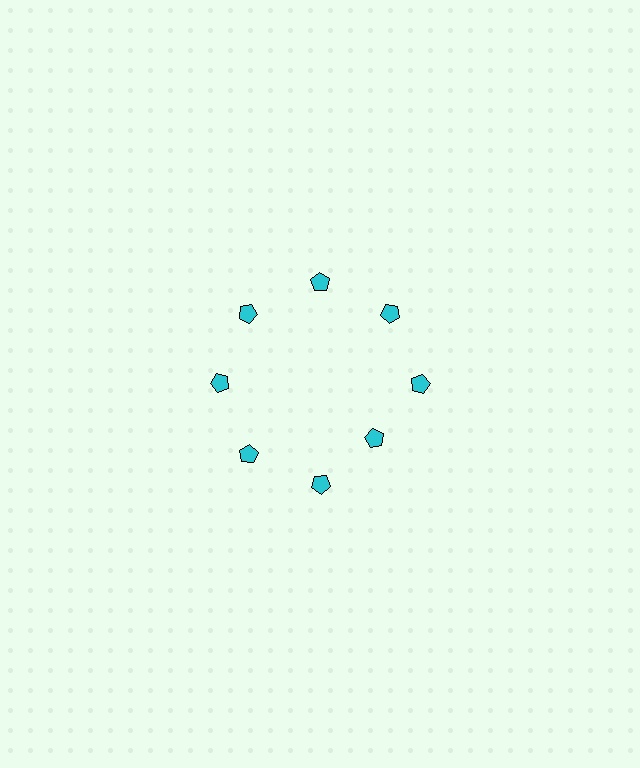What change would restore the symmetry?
The symmetry would be restored by moving it outward, back onto the ring so that all 8 pentagons sit at equal angles and equal distance from the center.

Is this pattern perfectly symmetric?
No. The 8 cyan pentagons are arranged in a ring, but one element near the 4 o'clock position is pulled inward toward the center, breaking the 8-fold rotational symmetry.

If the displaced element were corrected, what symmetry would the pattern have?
It would have 8-fold rotational symmetry — the pattern would map onto itself every 45 degrees.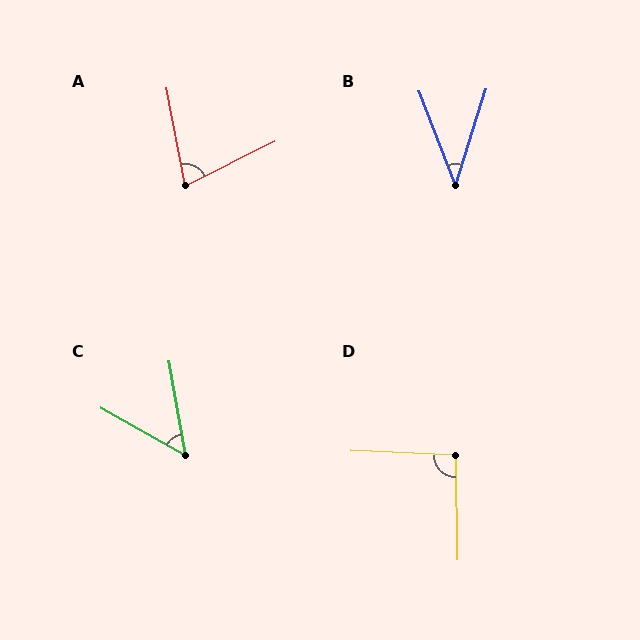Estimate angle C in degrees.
Approximately 51 degrees.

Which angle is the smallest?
B, at approximately 39 degrees.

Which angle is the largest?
D, at approximately 93 degrees.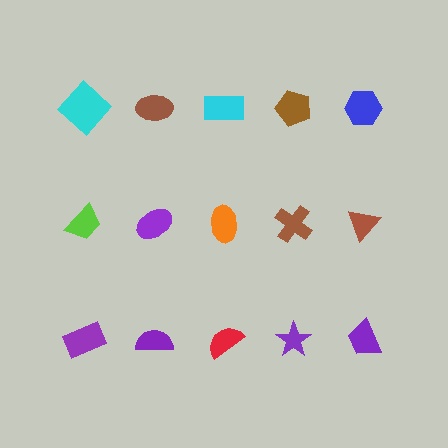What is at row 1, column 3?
A cyan rectangle.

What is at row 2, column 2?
A purple ellipse.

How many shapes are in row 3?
5 shapes.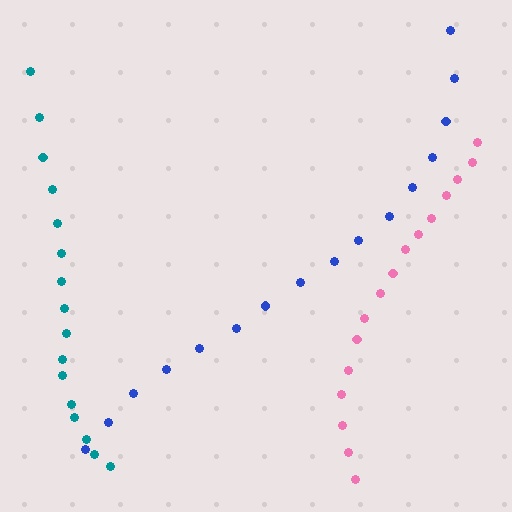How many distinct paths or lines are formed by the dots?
There are 3 distinct paths.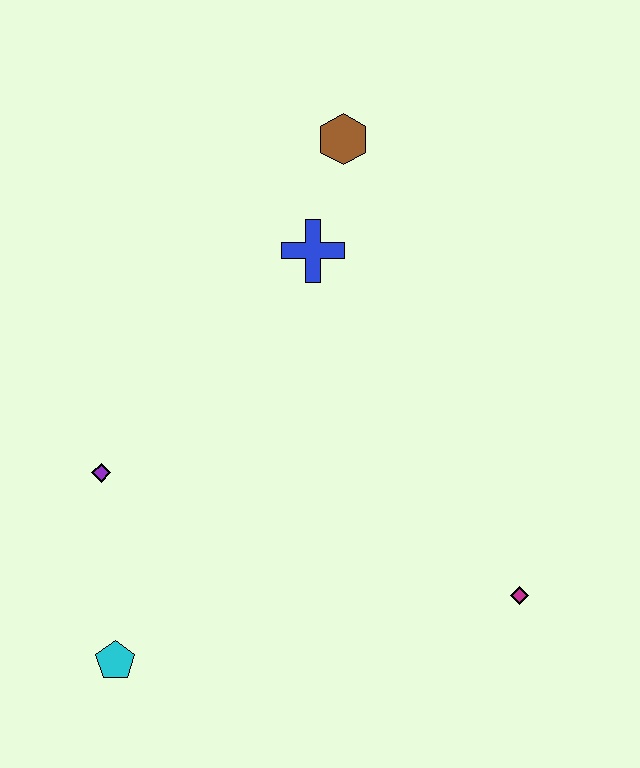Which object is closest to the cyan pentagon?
The purple diamond is closest to the cyan pentagon.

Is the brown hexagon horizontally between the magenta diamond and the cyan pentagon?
Yes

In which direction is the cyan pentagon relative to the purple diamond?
The cyan pentagon is below the purple diamond.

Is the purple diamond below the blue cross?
Yes